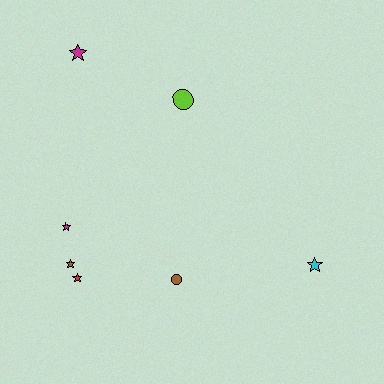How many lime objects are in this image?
There is 1 lime object.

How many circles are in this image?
There are 2 circles.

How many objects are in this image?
There are 7 objects.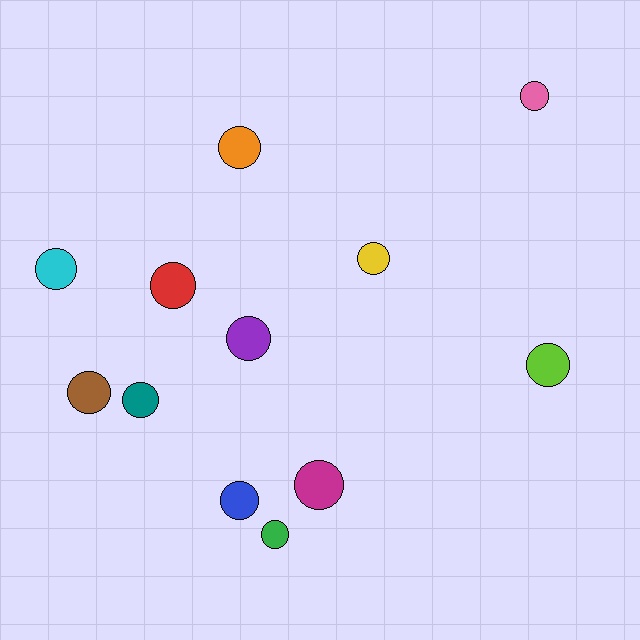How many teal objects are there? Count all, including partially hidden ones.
There is 1 teal object.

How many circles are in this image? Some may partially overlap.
There are 12 circles.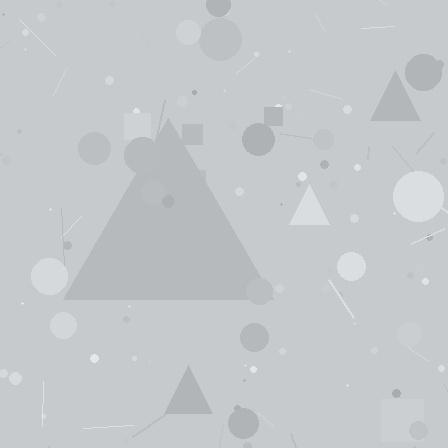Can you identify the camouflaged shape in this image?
The camouflaged shape is a triangle.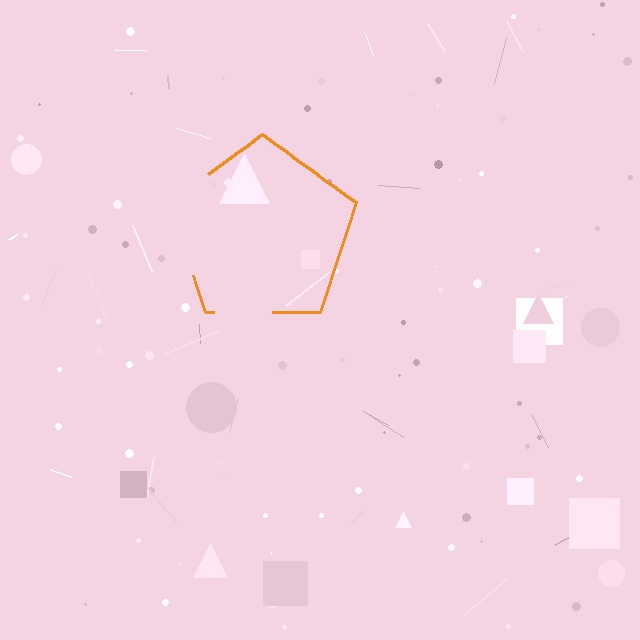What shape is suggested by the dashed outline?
The dashed outline suggests a pentagon.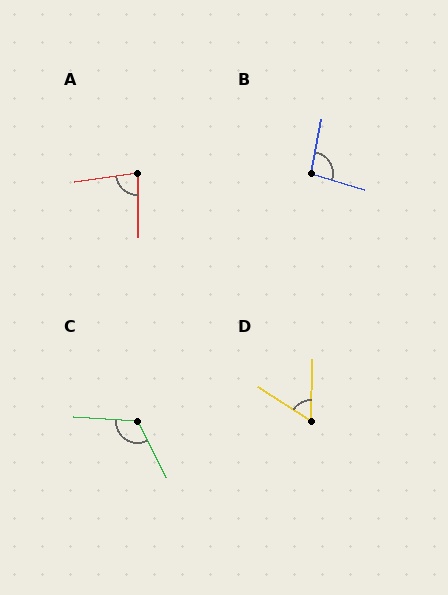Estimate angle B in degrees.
Approximately 95 degrees.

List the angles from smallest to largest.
D (59°), A (82°), B (95°), C (121°).